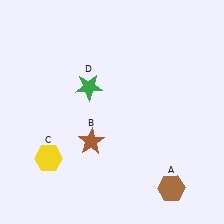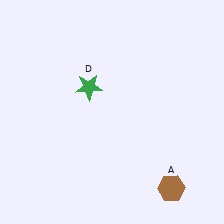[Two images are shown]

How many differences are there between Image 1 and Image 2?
There are 2 differences between the two images.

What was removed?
The brown star (B), the yellow hexagon (C) were removed in Image 2.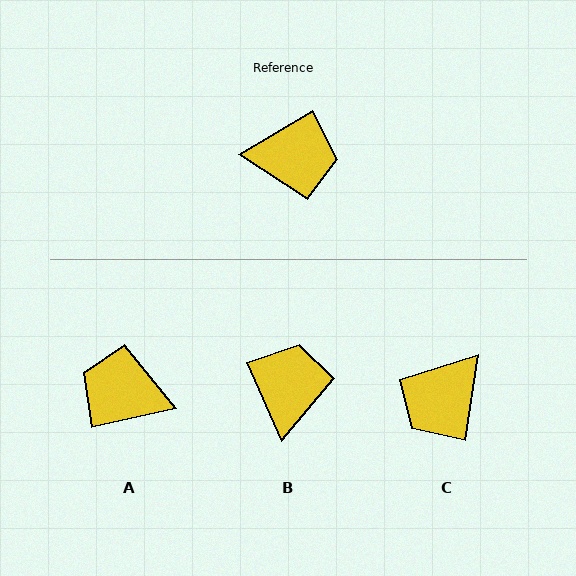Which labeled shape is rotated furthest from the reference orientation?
A, about 162 degrees away.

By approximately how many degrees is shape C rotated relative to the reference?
Approximately 129 degrees clockwise.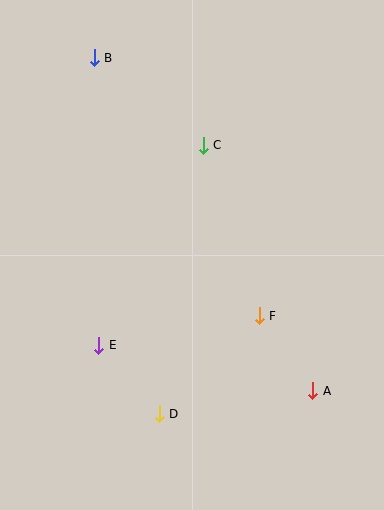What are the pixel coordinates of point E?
Point E is at (99, 345).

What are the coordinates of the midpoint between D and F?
The midpoint between D and F is at (209, 365).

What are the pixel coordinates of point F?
Point F is at (259, 316).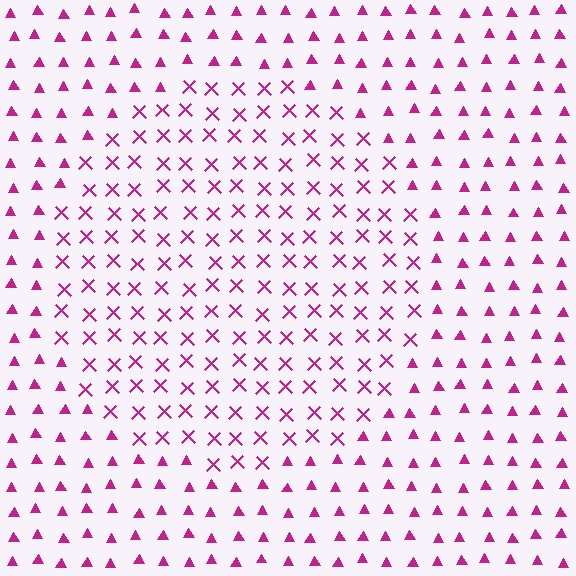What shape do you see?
I see a circle.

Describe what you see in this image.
The image is filled with small magenta elements arranged in a uniform grid. A circle-shaped region contains X marks, while the surrounding area contains triangles. The boundary is defined purely by the change in element shape.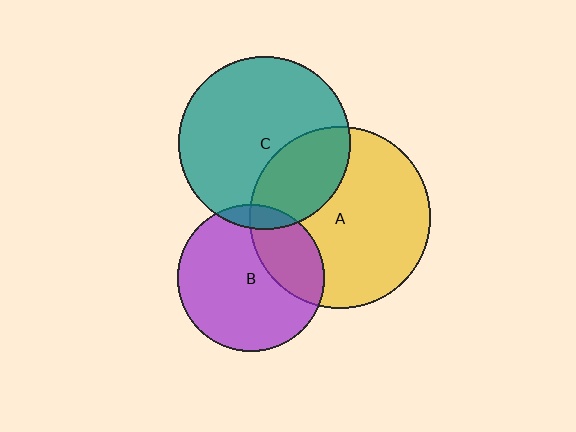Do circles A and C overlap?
Yes.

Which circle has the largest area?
Circle A (yellow).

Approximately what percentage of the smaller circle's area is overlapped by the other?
Approximately 30%.